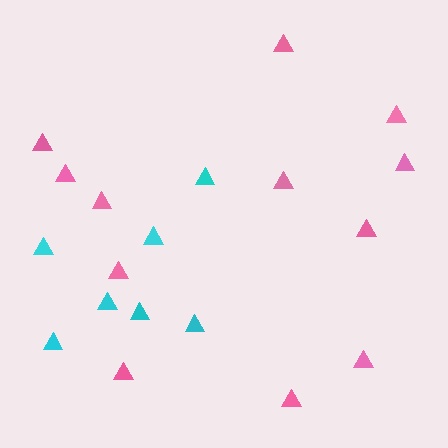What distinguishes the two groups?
There are 2 groups: one group of cyan triangles (7) and one group of pink triangles (12).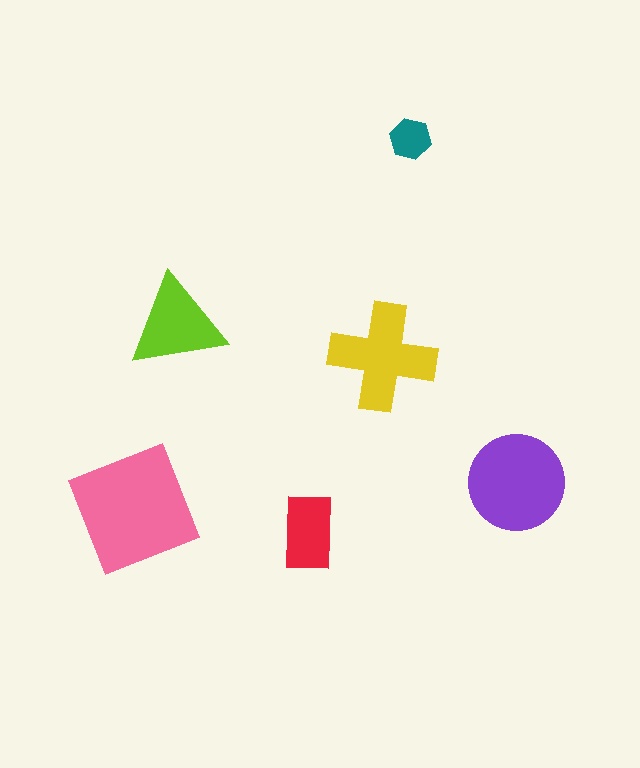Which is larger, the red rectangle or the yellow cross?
The yellow cross.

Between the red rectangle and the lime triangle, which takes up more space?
The lime triangle.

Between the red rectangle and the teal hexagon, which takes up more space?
The red rectangle.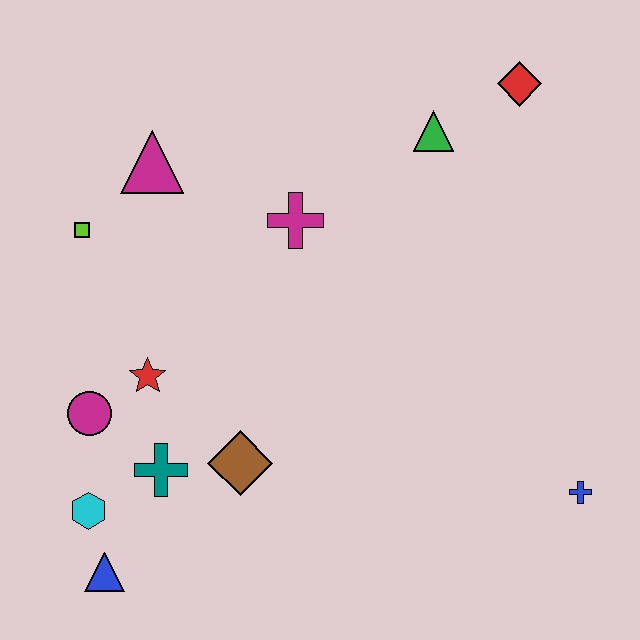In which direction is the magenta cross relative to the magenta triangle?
The magenta cross is to the right of the magenta triangle.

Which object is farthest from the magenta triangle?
The blue cross is farthest from the magenta triangle.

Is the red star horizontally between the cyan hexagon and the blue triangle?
No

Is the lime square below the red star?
No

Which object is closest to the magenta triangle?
The lime square is closest to the magenta triangle.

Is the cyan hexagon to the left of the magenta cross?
Yes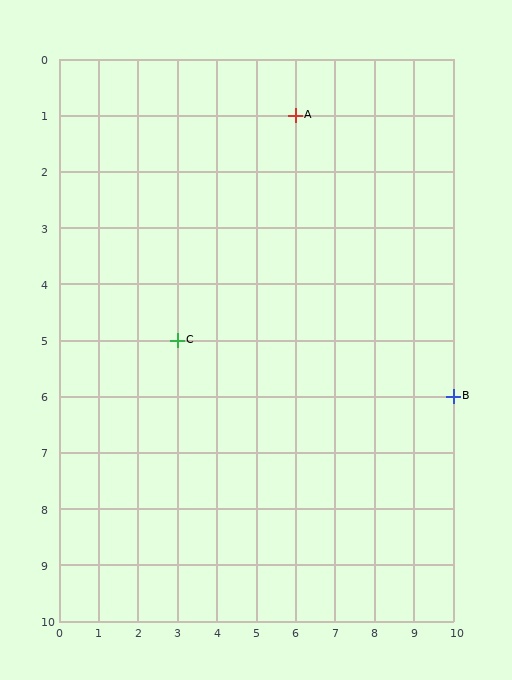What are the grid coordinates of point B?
Point B is at grid coordinates (10, 6).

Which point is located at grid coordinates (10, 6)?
Point B is at (10, 6).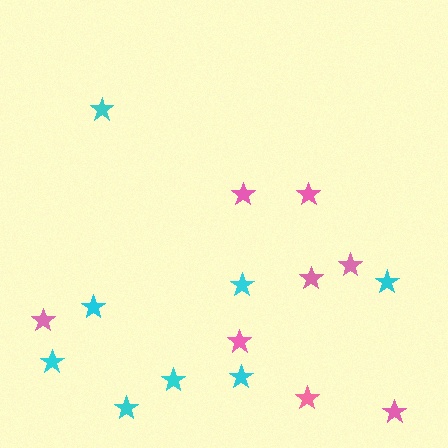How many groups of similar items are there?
There are 2 groups: one group of pink stars (8) and one group of cyan stars (8).